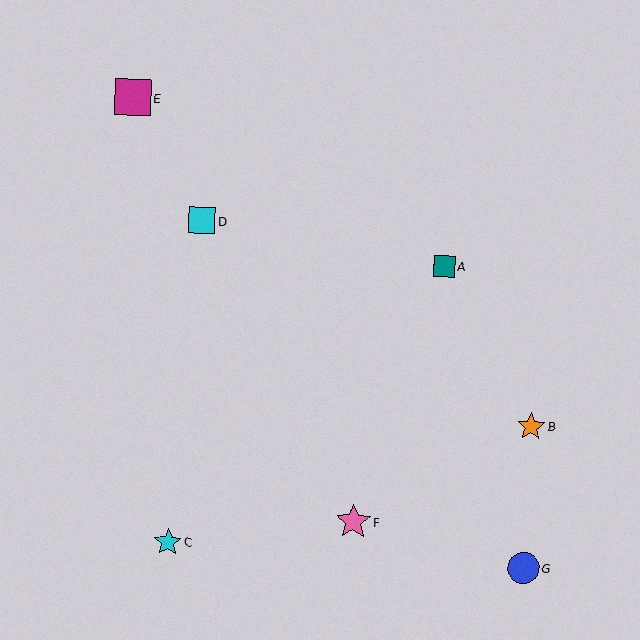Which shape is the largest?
The magenta square (labeled E) is the largest.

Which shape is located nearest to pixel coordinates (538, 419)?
The orange star (labeled B) at (531, 426) is nearest to that location.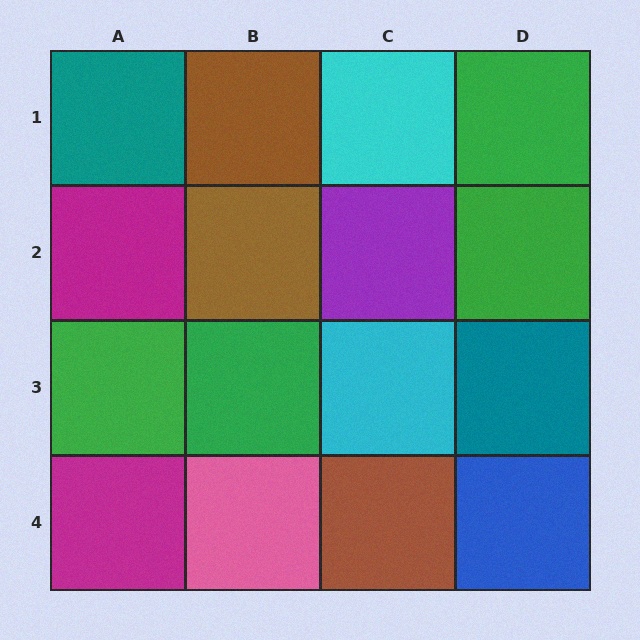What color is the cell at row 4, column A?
Magenta.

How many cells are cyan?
2 cells are cyan.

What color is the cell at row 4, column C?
Brown.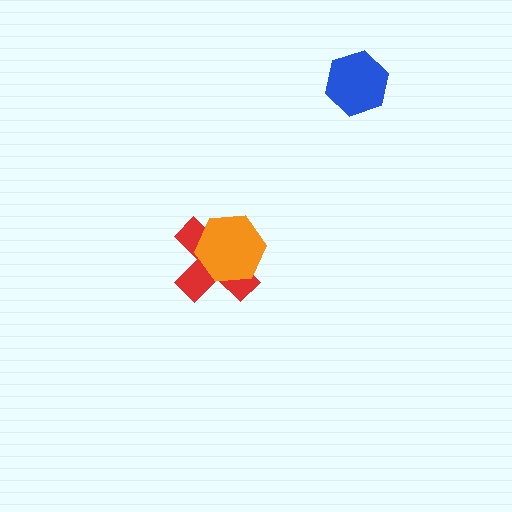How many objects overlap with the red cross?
1 object overlaps with the red cross.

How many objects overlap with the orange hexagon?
1 object overlaps with the orange hexagon.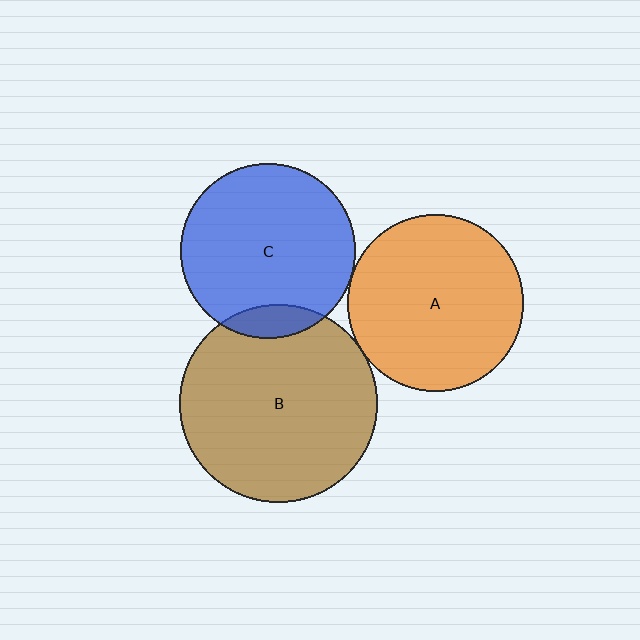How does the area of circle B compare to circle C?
Approximately 1.3 times.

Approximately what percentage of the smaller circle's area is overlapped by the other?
Approximately 5%.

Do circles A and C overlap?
Yes.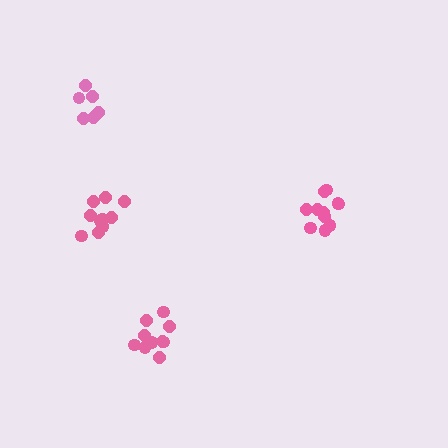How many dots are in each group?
Group 1: 11 dots, Group 2: 6 dots, Group 3: 10 dots, Group 4: 10 dots (37 total).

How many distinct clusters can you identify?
There are 4 distinct clusters.